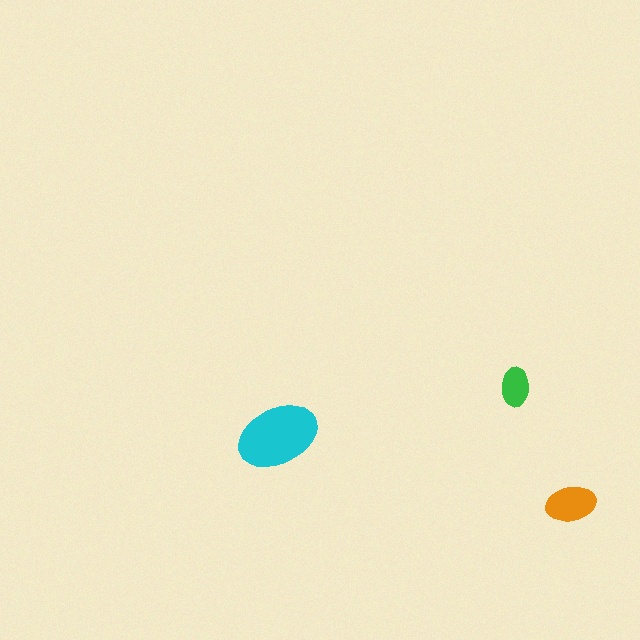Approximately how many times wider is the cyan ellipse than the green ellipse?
About 2 times wider.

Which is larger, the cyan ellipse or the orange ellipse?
The cyan one.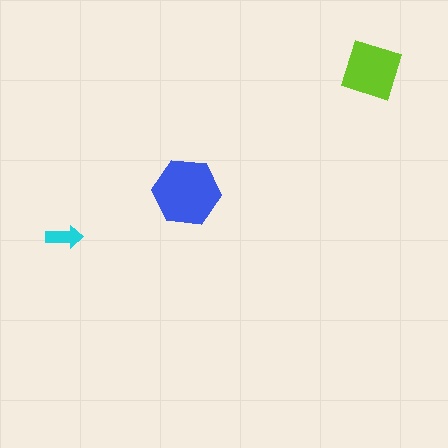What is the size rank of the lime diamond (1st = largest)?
2nd.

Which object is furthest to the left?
The cyan arrow is leftmost.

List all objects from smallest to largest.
The cyan arrow, the lime diamond, the blue hexagon.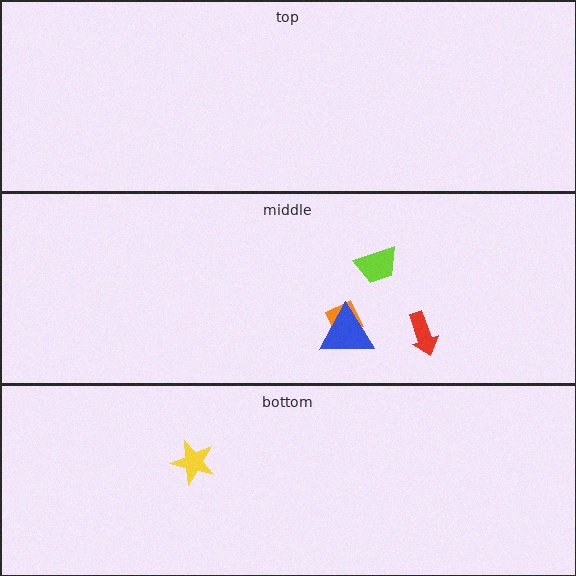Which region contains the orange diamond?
The middle region.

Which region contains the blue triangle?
The middle region.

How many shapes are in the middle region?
4.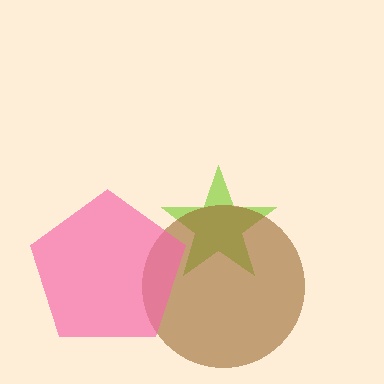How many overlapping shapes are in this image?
There are 3 overlapping shapes in the image.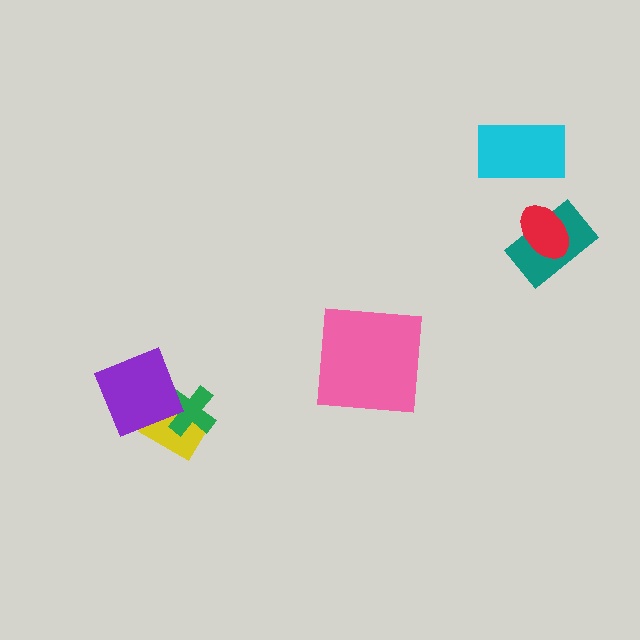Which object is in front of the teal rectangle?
The red ellipse is in front of the teal rectangle.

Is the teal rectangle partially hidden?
Yes, it is partially covered by another shape.